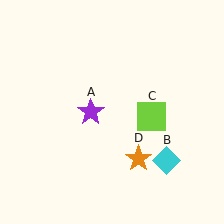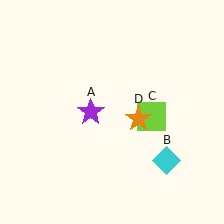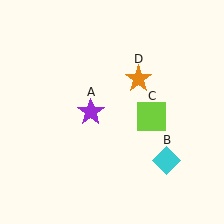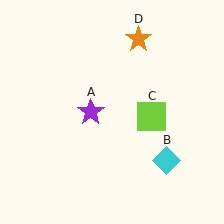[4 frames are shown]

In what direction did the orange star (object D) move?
The orange star (object D) moved up.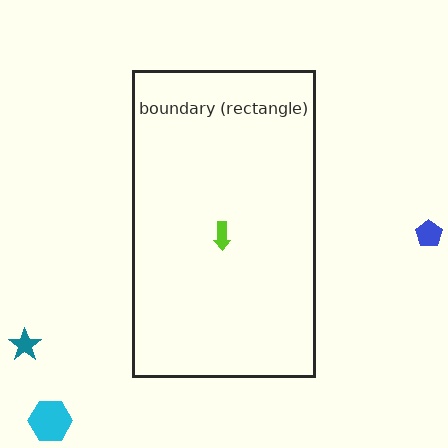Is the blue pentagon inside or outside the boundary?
Outside.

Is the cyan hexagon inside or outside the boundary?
Outside.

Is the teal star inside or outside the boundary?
Outside.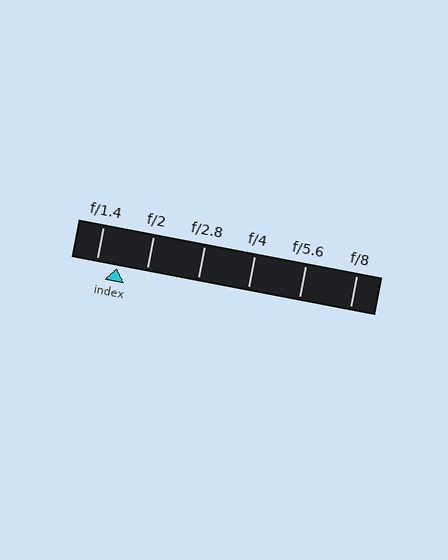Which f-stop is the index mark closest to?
The index mark is closest to f/1.4.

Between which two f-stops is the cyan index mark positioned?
The index mark is between f/1.4 and f/2.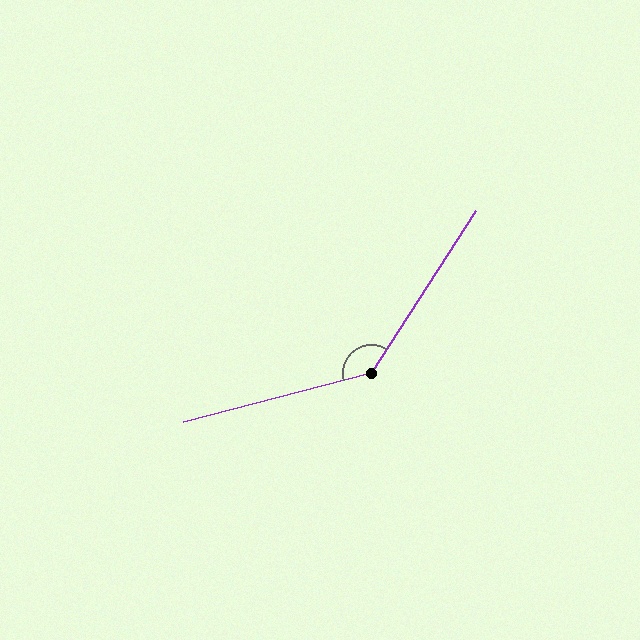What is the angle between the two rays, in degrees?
Approximately 137 degrees.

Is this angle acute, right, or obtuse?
It is obtuse.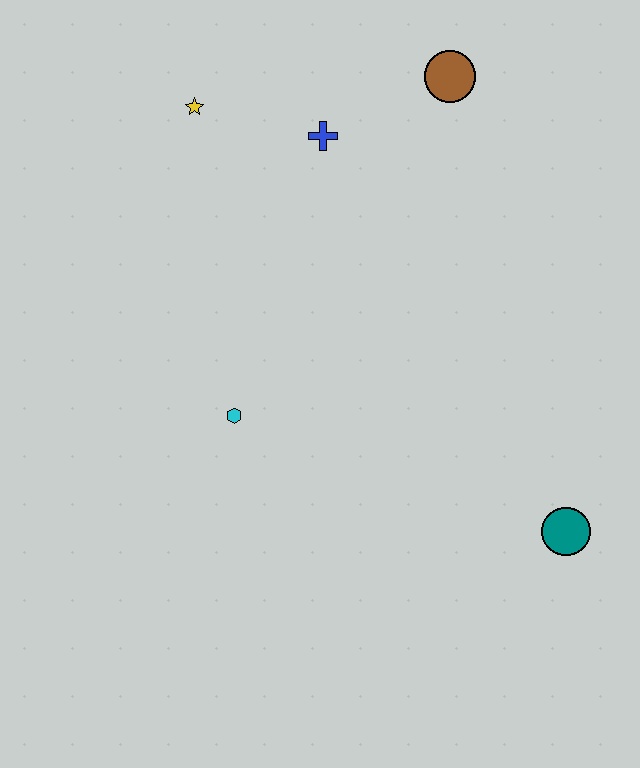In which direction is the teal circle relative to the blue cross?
The teal circle is below the blue cross.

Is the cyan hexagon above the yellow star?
No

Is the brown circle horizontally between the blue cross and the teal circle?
Yes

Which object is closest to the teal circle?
The cyan hexagon is closest to the teal circle.